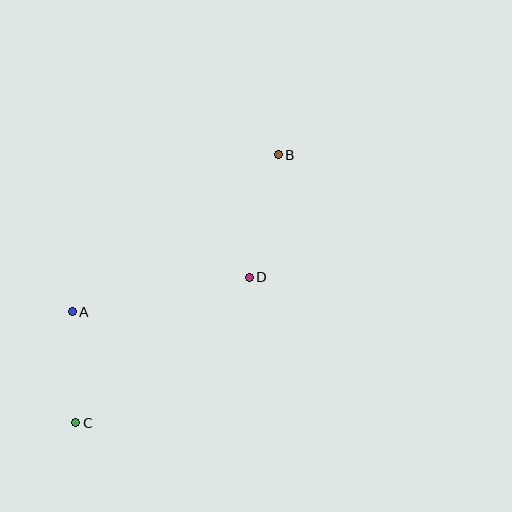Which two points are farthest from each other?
Points B and C are farthest from each other.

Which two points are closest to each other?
Points A and C are closest to each other.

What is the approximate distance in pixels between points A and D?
The distance between A and D is approximately 180 pixels.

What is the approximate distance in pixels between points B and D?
The distance between B and D is approximately 126 pixels.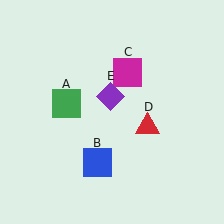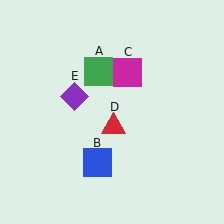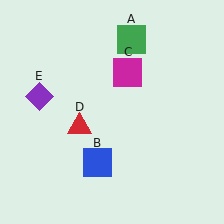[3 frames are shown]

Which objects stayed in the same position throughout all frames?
Blue square (object B) and magenta square (object C) remained stationary.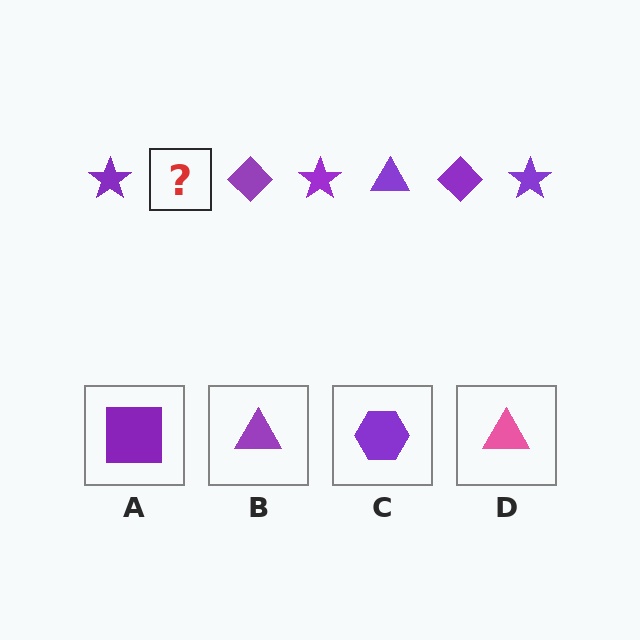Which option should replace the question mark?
Option B.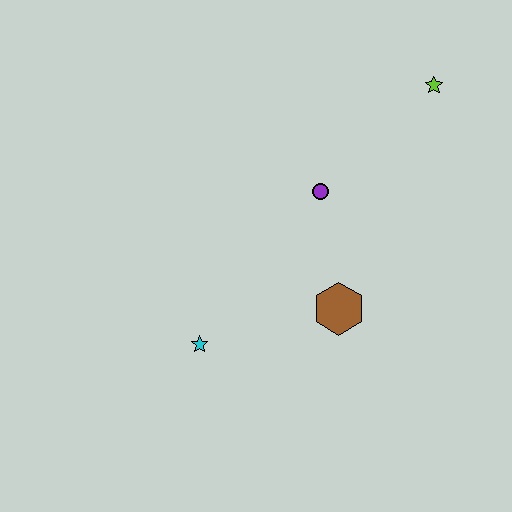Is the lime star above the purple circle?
Yes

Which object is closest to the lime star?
The purple circle is closest to the lime star.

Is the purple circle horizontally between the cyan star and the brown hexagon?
Yes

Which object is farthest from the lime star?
The cyan star is farthest from the lime star.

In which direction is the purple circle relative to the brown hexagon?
The purple circle is above the brown hexagon.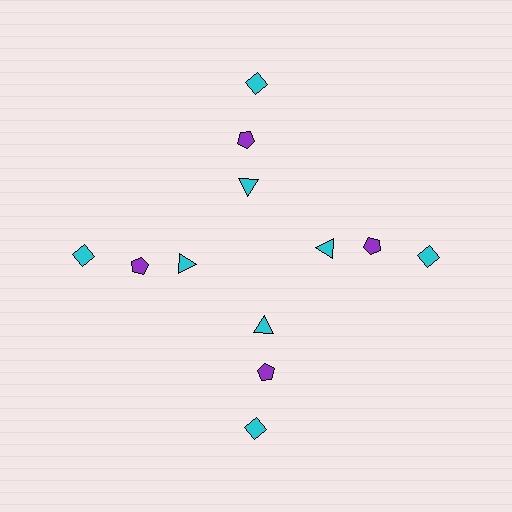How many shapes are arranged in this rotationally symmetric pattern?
There are 12 shapes, arranged in 4 groups of 3.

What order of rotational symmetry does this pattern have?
This pattern has 4-fold rotational symmetry.